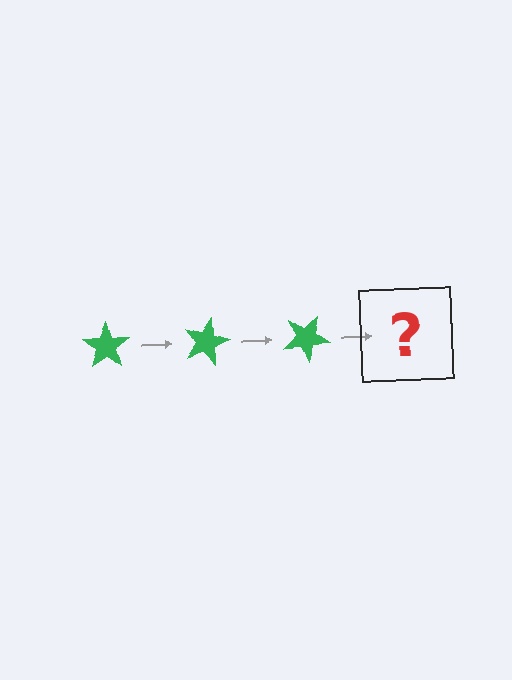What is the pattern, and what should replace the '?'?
The pattern is that the star rotates 15 degrees each step. The '?' should be a green star rotated 45 degrees.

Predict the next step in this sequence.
The next step is a green star rotated 45 degrees.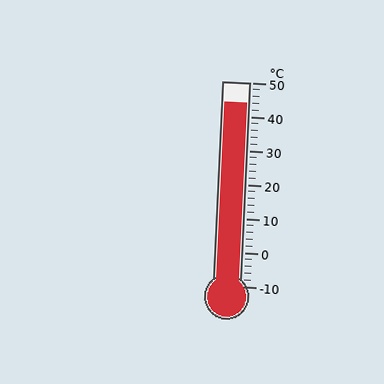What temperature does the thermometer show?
The thermometer shows approximately 44°C.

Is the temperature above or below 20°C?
The temperature is above 20°C.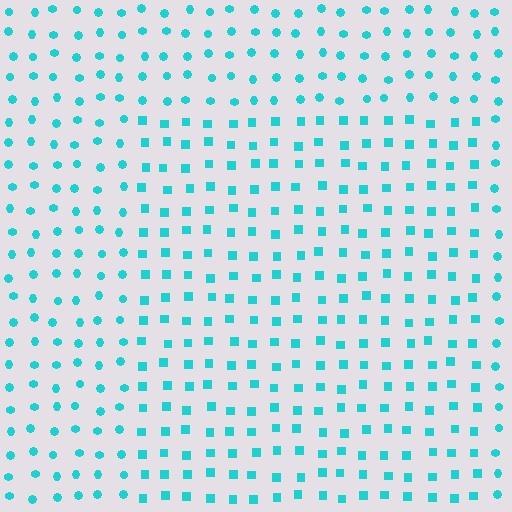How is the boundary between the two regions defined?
The boundary is defined by a change in element shape: squares inside vs. circles outside. All elements share the same color and spacing.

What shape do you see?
I see a rectangle.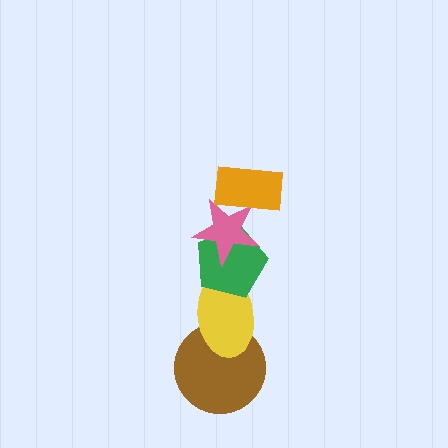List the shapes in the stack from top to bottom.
From top to bottom: the orange rectangle, the pink star, the green pentagon, the yellow ellipse, the brown circle.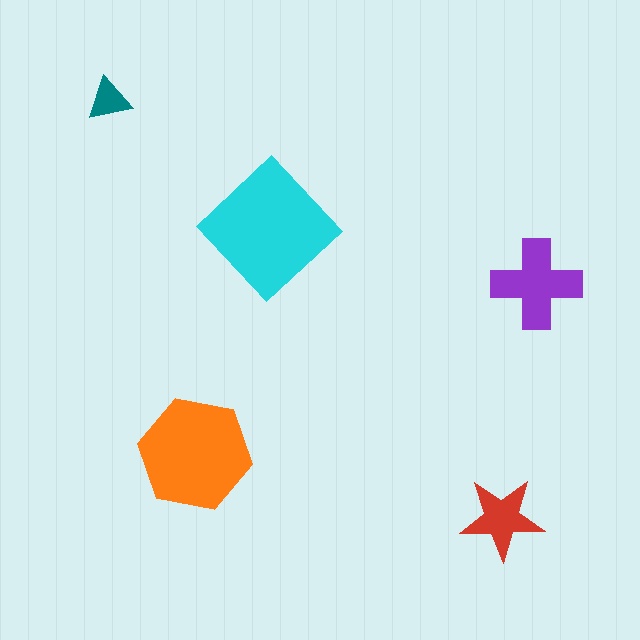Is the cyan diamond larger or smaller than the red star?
Larger.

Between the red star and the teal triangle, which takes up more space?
The red star.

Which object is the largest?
The cyan diamond.